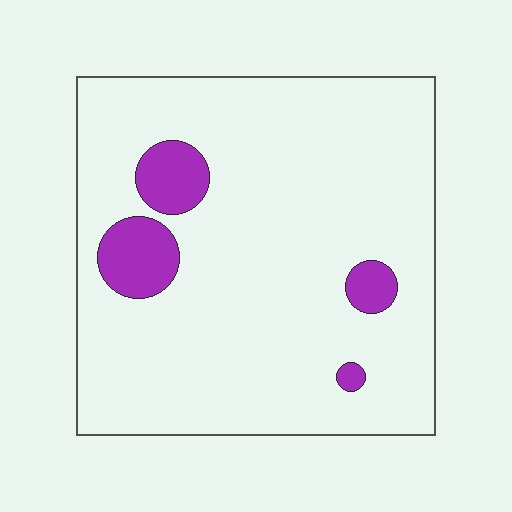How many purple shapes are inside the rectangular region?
4.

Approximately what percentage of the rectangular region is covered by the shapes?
Approximately 10%.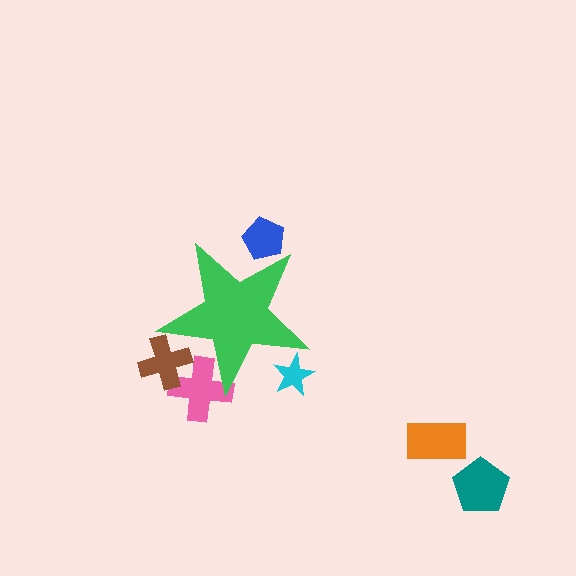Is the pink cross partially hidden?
Yes, the pink cross is partially hidden behind the green star.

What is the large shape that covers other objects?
A green star.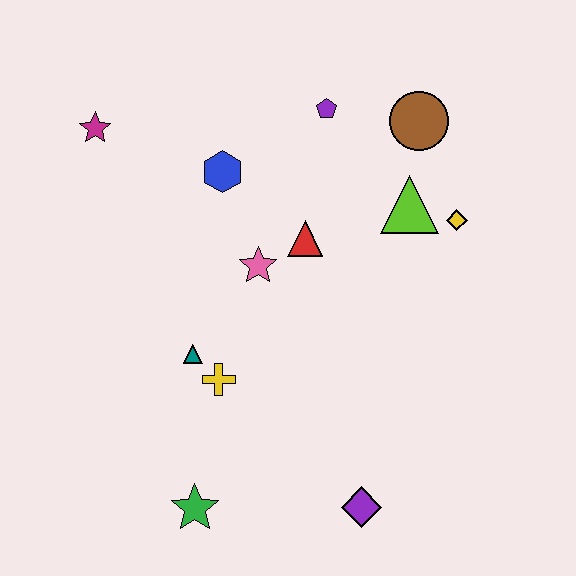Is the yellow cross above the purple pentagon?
No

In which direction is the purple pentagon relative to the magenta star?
The purple pentagon is to the right of the magenta star.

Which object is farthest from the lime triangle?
The green star is farthest from the lime triangle.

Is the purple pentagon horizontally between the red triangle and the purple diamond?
Yes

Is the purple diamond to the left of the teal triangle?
No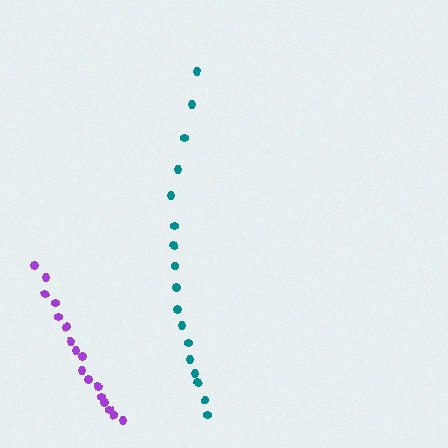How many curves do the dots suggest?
There are 2 distinct paths.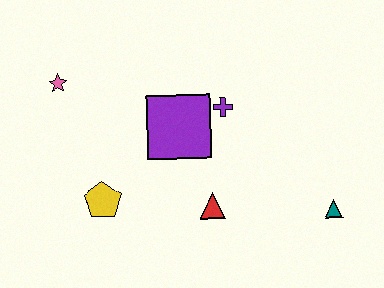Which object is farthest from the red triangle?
The pink star is farthest from the red triangle.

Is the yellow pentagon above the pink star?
No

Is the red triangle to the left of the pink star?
No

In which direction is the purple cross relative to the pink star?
The purple cross is to the right of the pink star.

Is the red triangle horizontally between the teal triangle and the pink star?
Yes